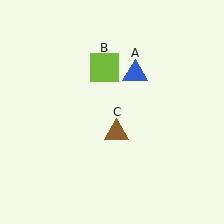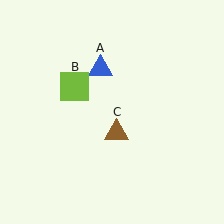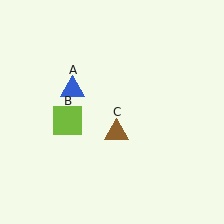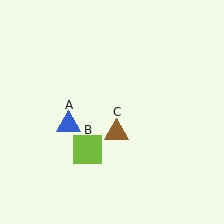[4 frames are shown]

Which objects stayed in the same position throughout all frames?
Brown triangle (object C) remained stationary.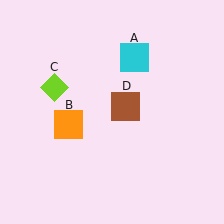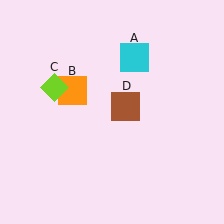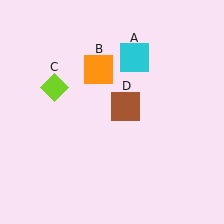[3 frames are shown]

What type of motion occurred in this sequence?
The orange square (object B) rotated clockwise around the center of the scene.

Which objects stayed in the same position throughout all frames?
Cyan square (object A) and lime diamond (object C) and brown square (object D) remained stationary.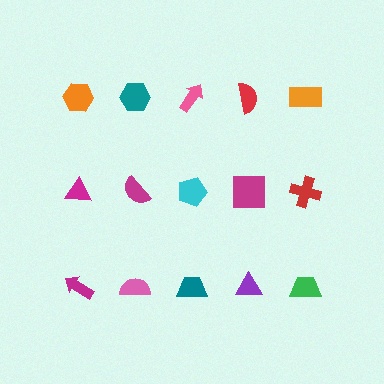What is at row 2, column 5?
A red cross.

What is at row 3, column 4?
A purple triangle.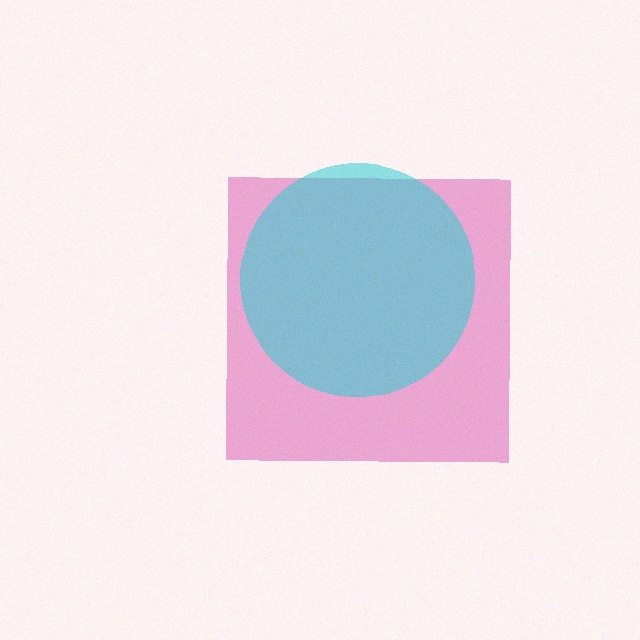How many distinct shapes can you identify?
There are 2 distinct shapes: a pink square, a cyan circle.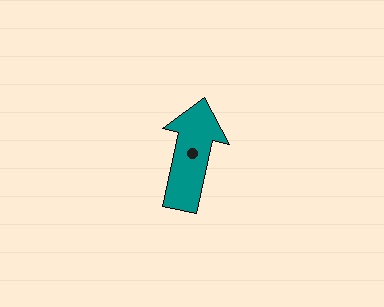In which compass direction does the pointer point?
North.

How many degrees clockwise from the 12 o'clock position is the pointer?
Approximately 13 degrees.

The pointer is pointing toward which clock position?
Roughly 12 o'clock.